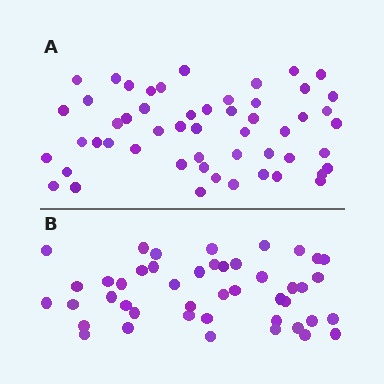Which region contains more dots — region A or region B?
Region A (the top region) has more dots.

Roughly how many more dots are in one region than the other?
Region A has roughly 8 or so more dots than region B.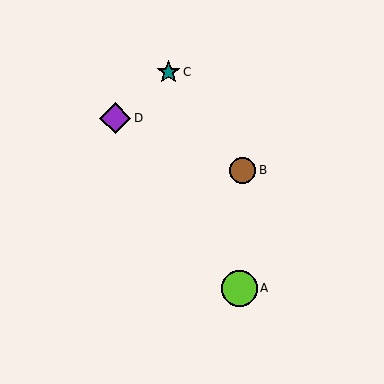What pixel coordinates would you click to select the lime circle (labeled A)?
Click at (239, 288) to select the lime circle A.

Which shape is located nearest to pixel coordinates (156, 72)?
The teal star (labeled C) at (168, 72) is nearest to that location.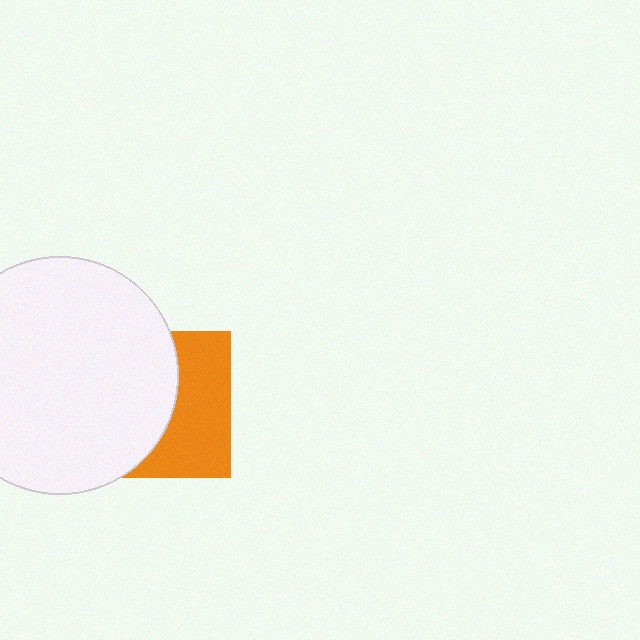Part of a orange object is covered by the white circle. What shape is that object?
It is a square.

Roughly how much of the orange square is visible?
A small part of it is visible (roughly 44%).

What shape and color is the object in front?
The object in front is a white circle.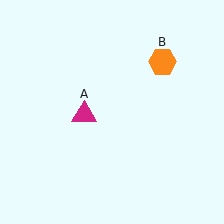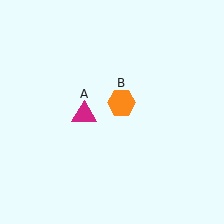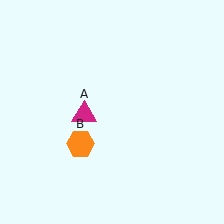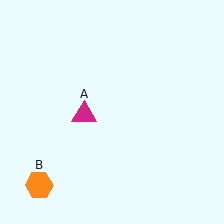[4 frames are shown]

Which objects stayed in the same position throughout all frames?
Magenta triangle (object A) remained stationary.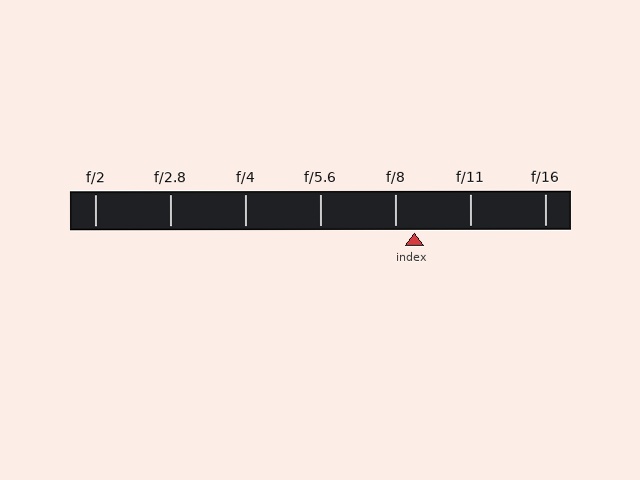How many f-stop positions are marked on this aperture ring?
There are 7 f-stop positions marked.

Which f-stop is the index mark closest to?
The index mark is closest to f/8.